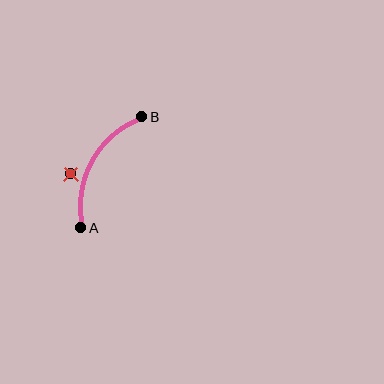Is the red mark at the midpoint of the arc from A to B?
No — the red mark does not lie on the arc at all. It sits slightly outside the curve.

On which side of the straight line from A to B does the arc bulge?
The arc bulges to the left of the straight line connecting A and B.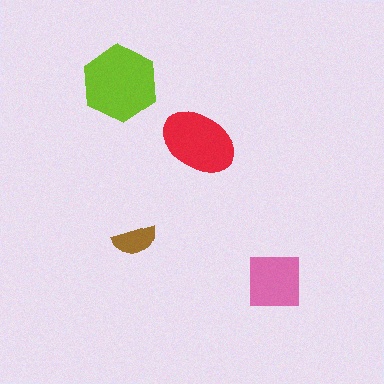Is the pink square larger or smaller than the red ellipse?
Smaller.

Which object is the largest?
The lime hexagon.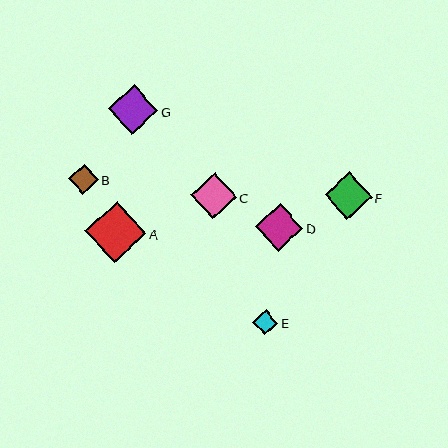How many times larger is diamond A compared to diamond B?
Diamond A is approximately 2.0 times the size of diamond B.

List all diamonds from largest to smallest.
From largest to smallest: A, G, D, F, C, B, E.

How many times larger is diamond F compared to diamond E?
Diamond F is approximately 1.9 times the size of diamond E.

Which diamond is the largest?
Diamond A is the largest with a size of approximately 61 pixels.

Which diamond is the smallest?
Diamond E is the smallest with a size of approximately 25 pixels.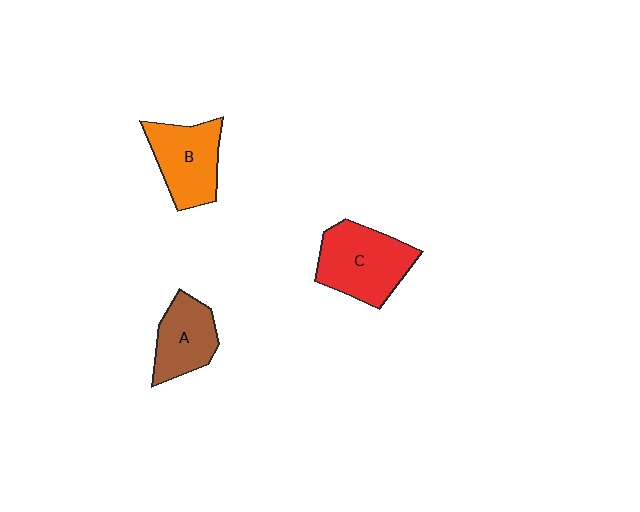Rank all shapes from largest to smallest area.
From largest to smallest: C (red), B (orange), A (brown).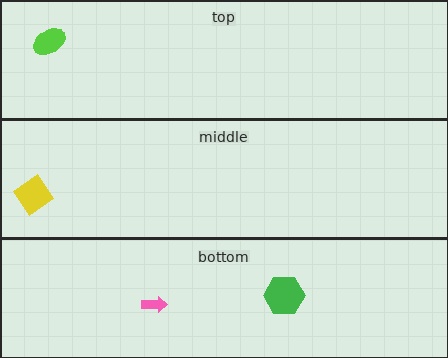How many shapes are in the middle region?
1.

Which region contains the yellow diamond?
The middle region.